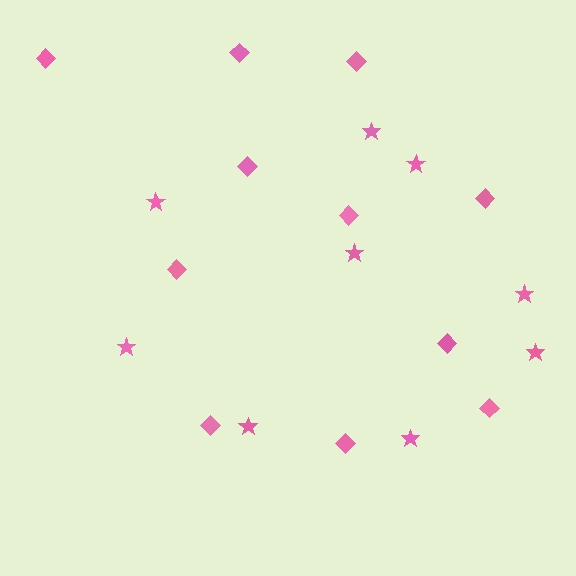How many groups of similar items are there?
There are 2 groups: one group of stars (9) and one group of diamonds (11).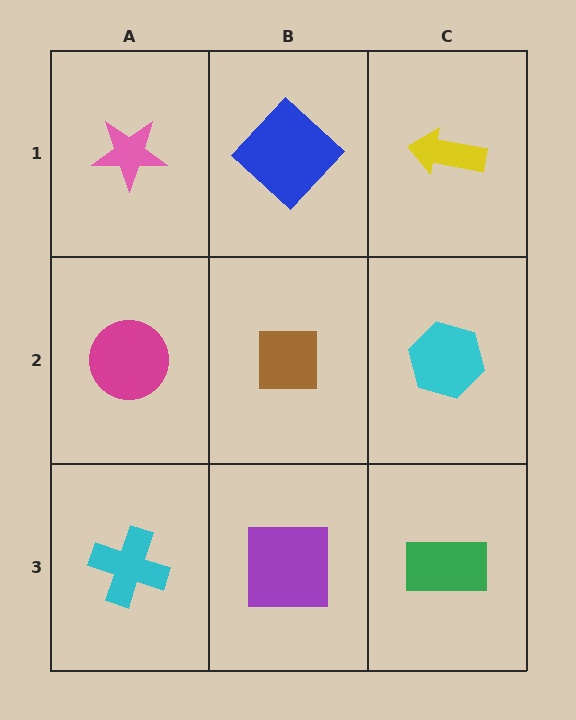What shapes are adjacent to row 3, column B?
A brown square (row 2, column B), a cyan cross (row 3, column A), a green rectangle (row 3, column C).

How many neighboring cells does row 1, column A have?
2.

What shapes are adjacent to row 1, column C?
A cyan hexagon (row 2, column C), a blue diamond (row 1, column B).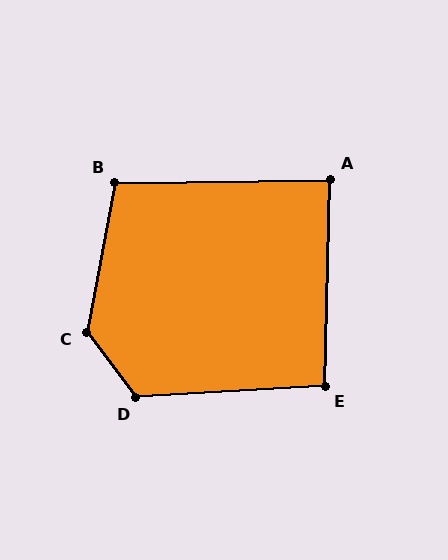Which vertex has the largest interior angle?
C, at approximately 133 degrees.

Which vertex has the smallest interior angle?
A, at approximately 88 degrees.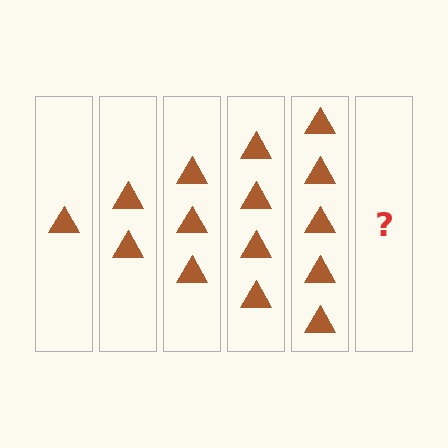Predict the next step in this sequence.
The next step is 6 triangles.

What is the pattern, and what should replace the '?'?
The pattern is that each step adds one more triangle. The '?' should be 6 triangles.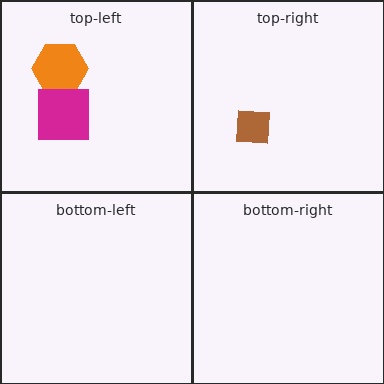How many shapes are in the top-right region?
1.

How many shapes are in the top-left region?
2.